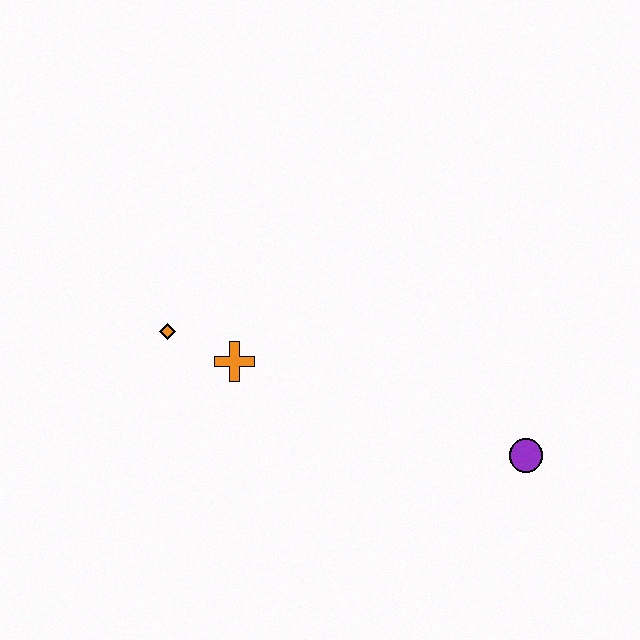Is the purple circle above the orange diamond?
No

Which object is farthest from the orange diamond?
The purple circle is farthest from the orange diamond.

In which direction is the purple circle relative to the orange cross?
The purple circle is to the right of the orange cross.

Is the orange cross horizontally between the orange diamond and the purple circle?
Yes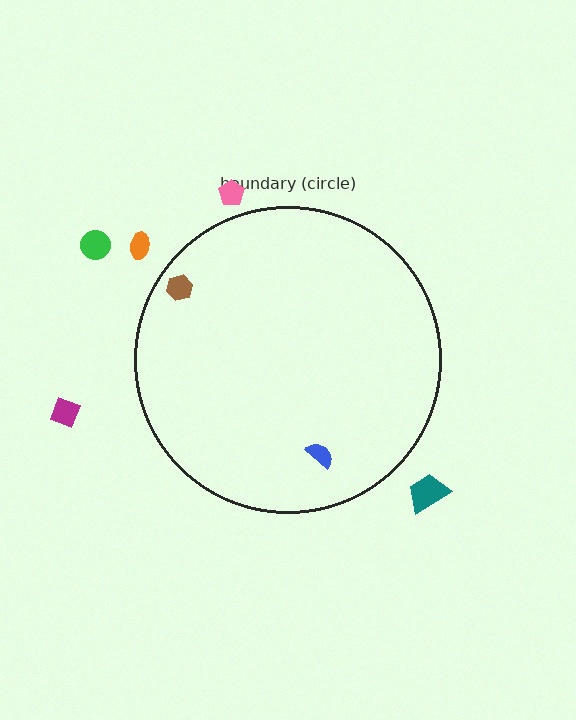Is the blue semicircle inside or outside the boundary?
Inside.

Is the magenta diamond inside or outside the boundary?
Outside.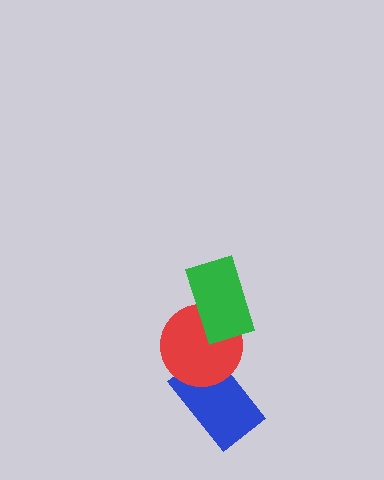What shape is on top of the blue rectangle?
The red circle is on top of the blue rectangle.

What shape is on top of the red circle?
The green rectangle is on top of the red circle.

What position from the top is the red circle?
The red circle is 2nd from the top.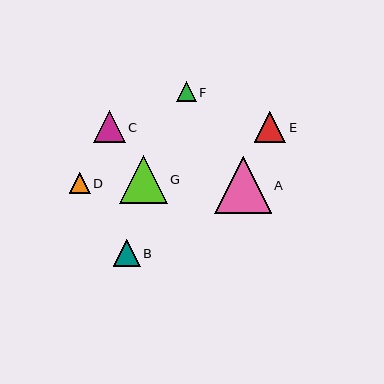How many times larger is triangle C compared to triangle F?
Triangle C is approximately 1.6 times the size of triangle F.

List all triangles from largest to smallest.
From largest to smallest: A, G, C, E, B, D, F.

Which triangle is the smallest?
Triangle F is the smallest with a size of approximately 19 pixels.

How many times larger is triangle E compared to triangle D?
Triangle E is approximately 1.5 times the size of triangle D.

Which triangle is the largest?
Triangle A is the largest with a size of approximately 56 pixels.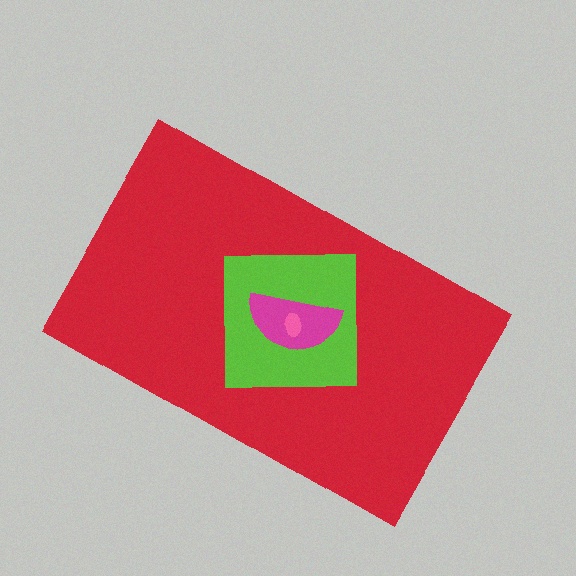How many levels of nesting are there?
4.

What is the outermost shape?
The red rectangle.